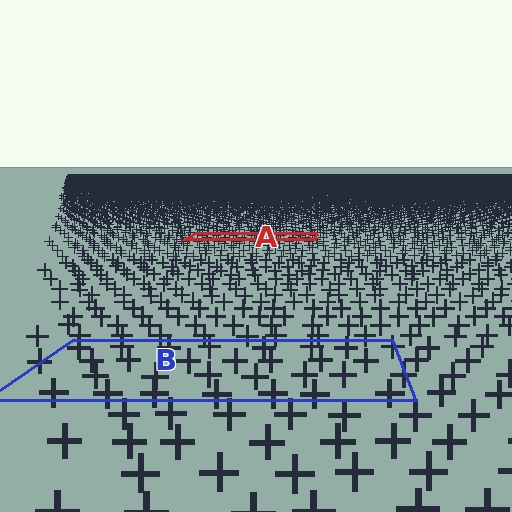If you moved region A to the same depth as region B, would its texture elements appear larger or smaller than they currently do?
They would appear larger. At a closer depth, the same texture elements are projected at a bigger on-screen size.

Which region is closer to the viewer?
Region B is closer. The texture elements there are larger and more spread out.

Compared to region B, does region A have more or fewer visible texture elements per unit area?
Region A has more texture elements per unit area — they are packed more densely because it is farther away.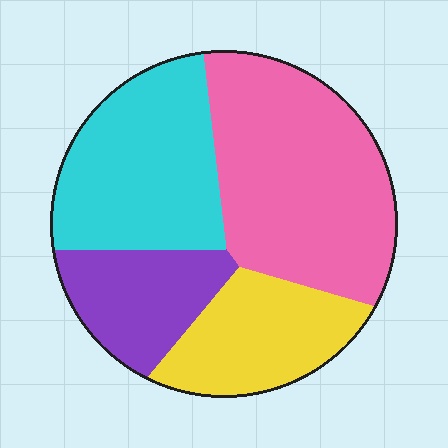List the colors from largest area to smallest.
From largest to smallest: pink, cyan, yellow, purple.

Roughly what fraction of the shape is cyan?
Cyan takes up between a sixth and a third of the shape.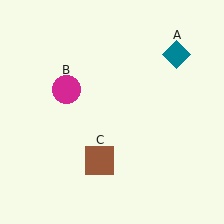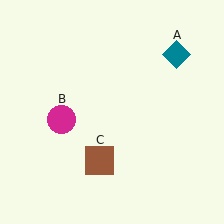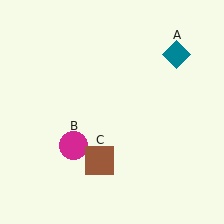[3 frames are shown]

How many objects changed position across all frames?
1 object changed position: magenta circle (object B).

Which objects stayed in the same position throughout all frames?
Teal diamond (object A) and brown square (object C) remained stationary.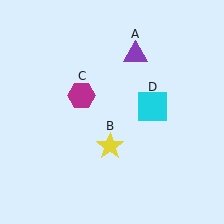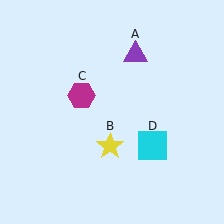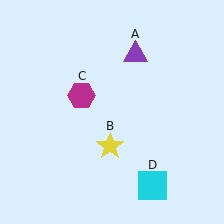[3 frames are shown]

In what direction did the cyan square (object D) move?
The cyan square (object D) moved down.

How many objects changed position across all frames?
1 object changed position: cyan square (object D).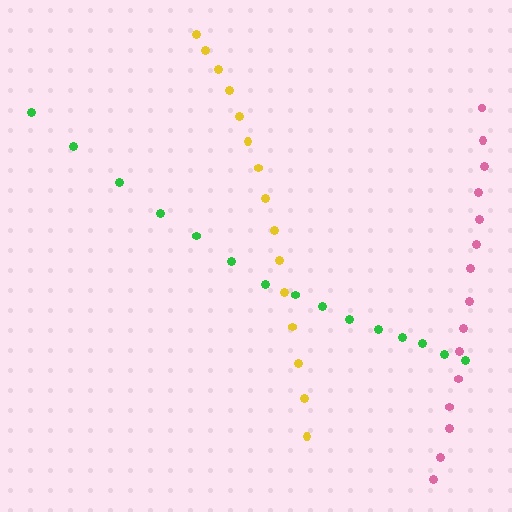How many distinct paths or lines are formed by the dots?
There are 3 distinct paths.